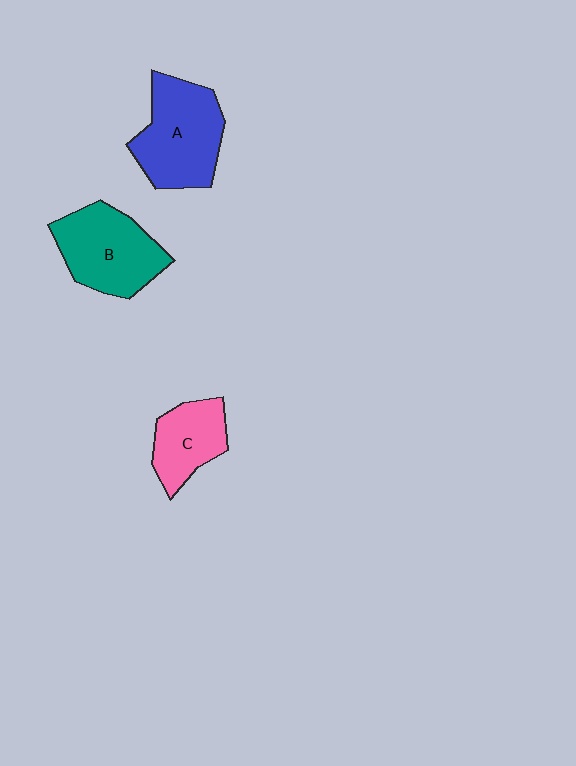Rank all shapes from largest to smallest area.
From largest to smallest: A (blue), B (teal), C (pink).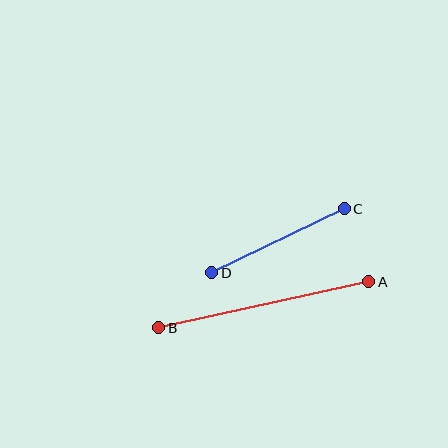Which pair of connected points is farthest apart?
Points A and B are farthest apart.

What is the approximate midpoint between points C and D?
The midpoint is at approximately (278, 241) pixels.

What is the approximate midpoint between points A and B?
The midpoint is at approximately (264, 305) pixels.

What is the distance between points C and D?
The distance is approximately 147 pixels.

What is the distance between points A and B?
The distance is approximately 215 pixels.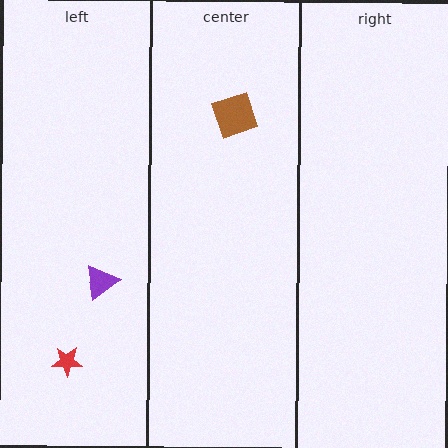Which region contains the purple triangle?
The left region.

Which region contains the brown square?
The center region.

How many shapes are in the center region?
1.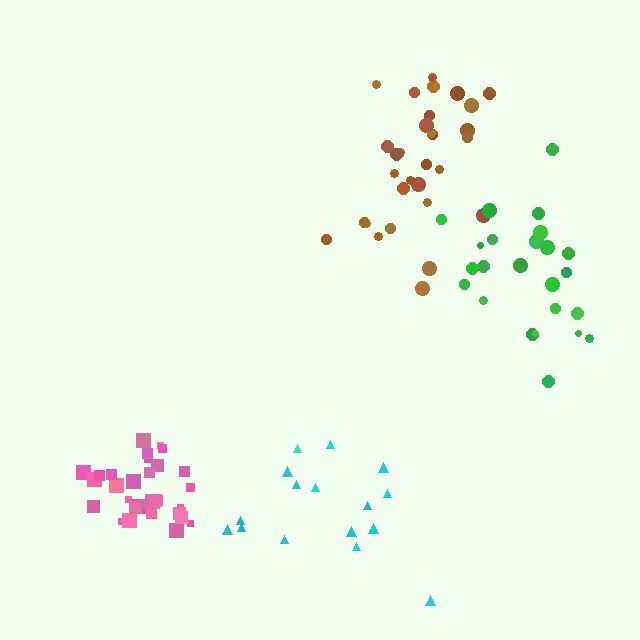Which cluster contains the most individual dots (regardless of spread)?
Brown (31).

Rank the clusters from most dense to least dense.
pink, brown, green, cyan.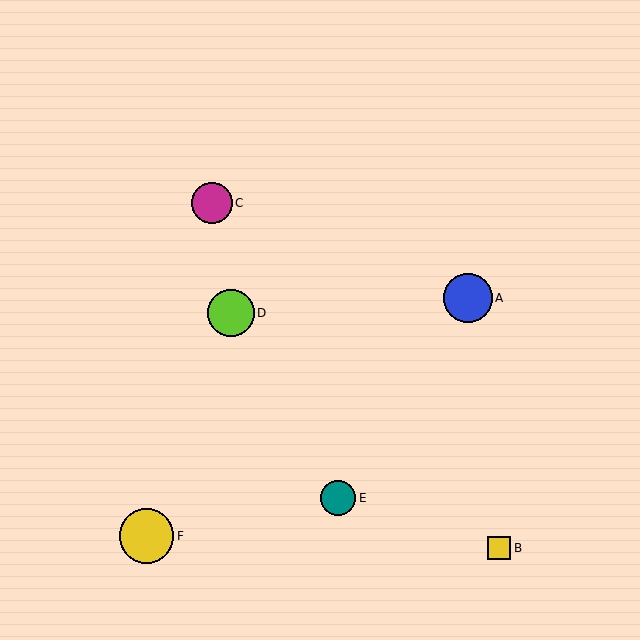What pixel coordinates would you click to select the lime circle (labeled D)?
Click at (231, 313) to select the lime circle D.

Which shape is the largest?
The yellow circle (labeled F) is the largest.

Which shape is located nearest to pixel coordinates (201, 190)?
The magenta circle (labeled C) at (212, 203) is nearest to that location.